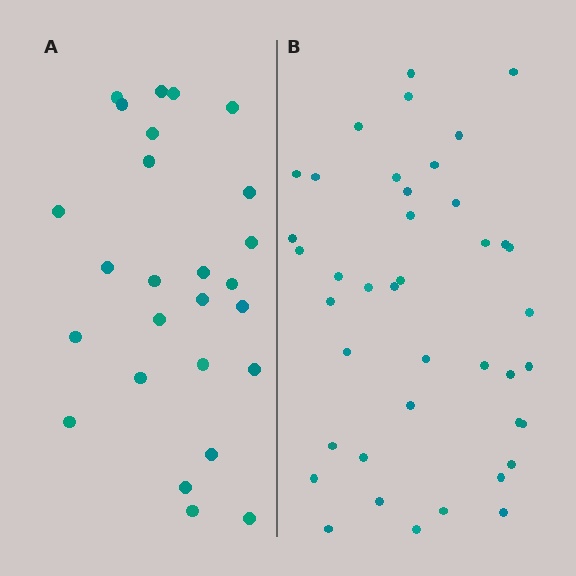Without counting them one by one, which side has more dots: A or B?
Region B (the right region) has more dots.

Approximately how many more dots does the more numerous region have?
Region B has approximately 15 more dots than region A.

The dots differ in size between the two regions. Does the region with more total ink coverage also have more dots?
No. Region A has more total ink coverage because its dots are larger, but region B actually contains more individual dots. Total area can be misleading — the number of items is what matters here.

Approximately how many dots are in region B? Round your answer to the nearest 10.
About 40 dots. (The exact count is 41, which rounds to 40.)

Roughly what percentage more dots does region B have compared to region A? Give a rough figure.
About 60% more.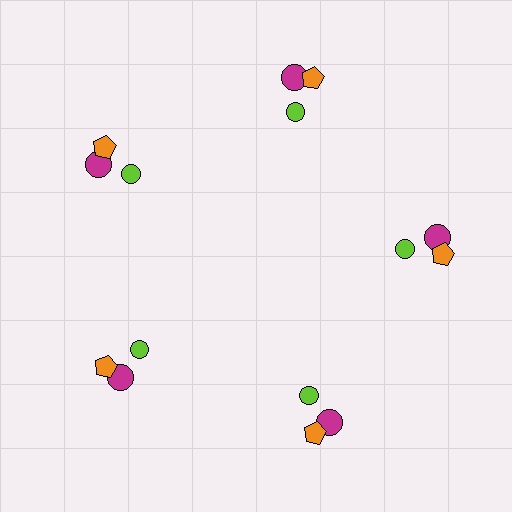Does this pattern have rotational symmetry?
Yes, this pattern has 5-fold rotational symmetry. It looks the same after rotating 72 degrees around the center.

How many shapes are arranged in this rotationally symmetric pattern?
There are 15 shapes, arranged in 5 groups of 3.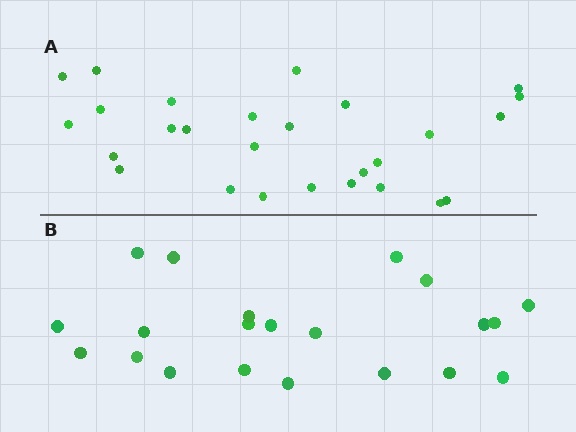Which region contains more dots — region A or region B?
Region A (the top region) has more dots.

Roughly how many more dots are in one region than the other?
Region A has about 6 more dots than region B.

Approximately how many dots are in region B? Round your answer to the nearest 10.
About 20 dots. (The exact count is 21, which rounds to 20.)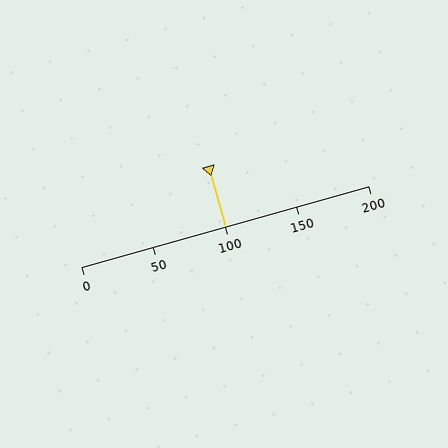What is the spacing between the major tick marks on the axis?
The major ticks are spaced 50 apart.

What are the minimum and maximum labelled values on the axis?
The axis runs from 0 to 200.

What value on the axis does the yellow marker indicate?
The marker indicates approximately 100.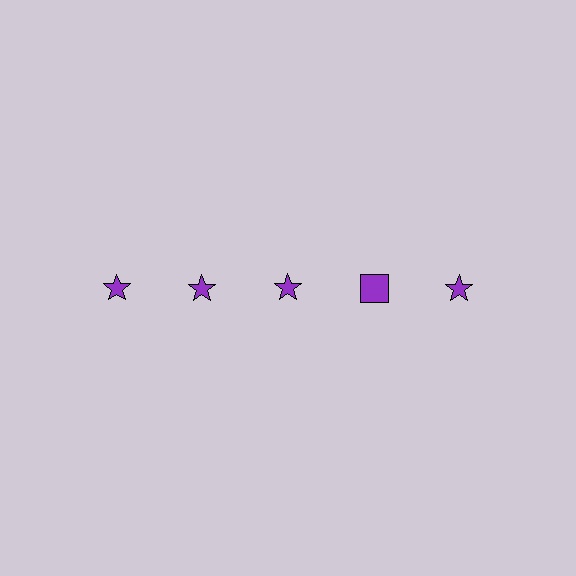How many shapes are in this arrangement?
There are 5 shapes arranged in a grid pattern.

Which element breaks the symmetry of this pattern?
The purple square in the top row, second from right column breaks the symmetry. All other shapes are purple stars.